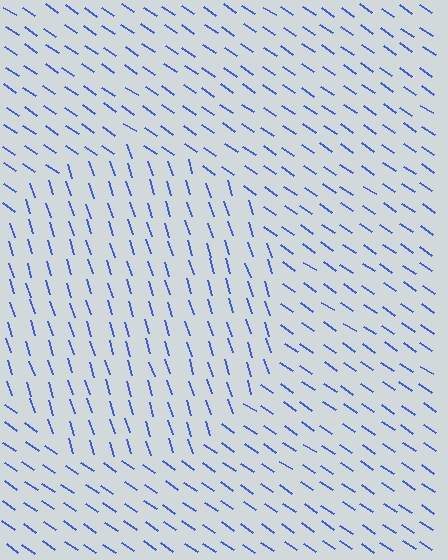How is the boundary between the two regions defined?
The boundary is defined purely by a change in line orientation (approximately 38 degrees difference). All lines are the same color and thickness.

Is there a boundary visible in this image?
Yes, there is a texture boundary formed by a change in line orientation.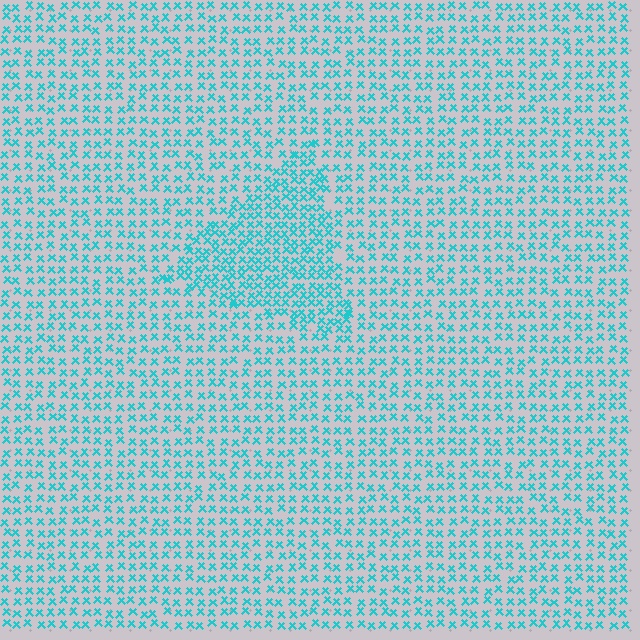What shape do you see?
I see a triangle.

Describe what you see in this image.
The image contains small cyan elements arranged at two different densities. A triangle-shaped region is visible where the elements are more densely packed than the surrounding area.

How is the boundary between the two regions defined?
The boundary is defined by a change in element density (approximately 1.7x ratio). All elements are the same color, size, and shape.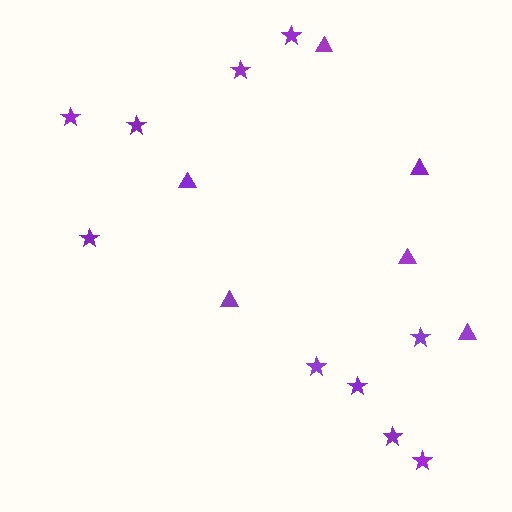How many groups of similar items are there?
There are 2 groups: one group of stars (10) and one group of triangles (6).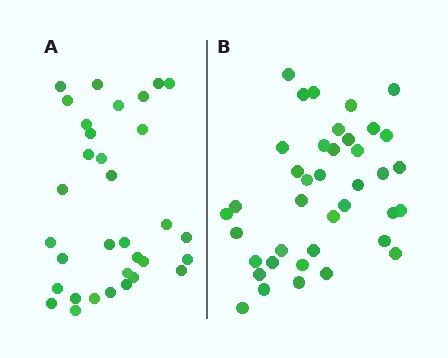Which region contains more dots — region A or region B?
Region B (the right region) has more dots.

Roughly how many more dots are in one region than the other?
Region B has about 6 more dots than region A.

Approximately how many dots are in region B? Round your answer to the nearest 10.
About 40 dots. (The exact count is 39, which rounds to 40.)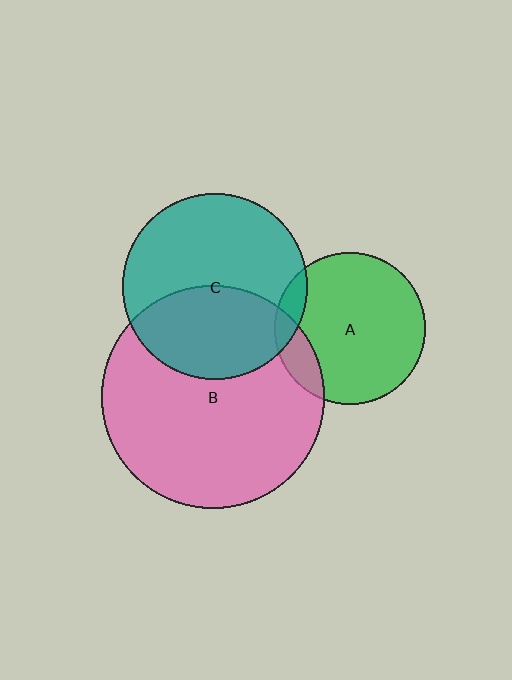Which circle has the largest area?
Circle B (pink).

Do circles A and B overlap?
Yes.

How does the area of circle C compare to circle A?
Approximately 1.5 times.